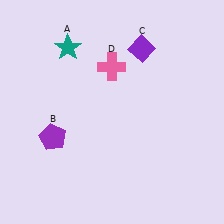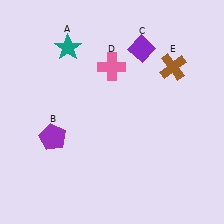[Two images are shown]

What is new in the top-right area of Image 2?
A brown cross (E) was added in the top-right area of Image 2.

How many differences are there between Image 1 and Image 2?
There is 1 difference between the two images.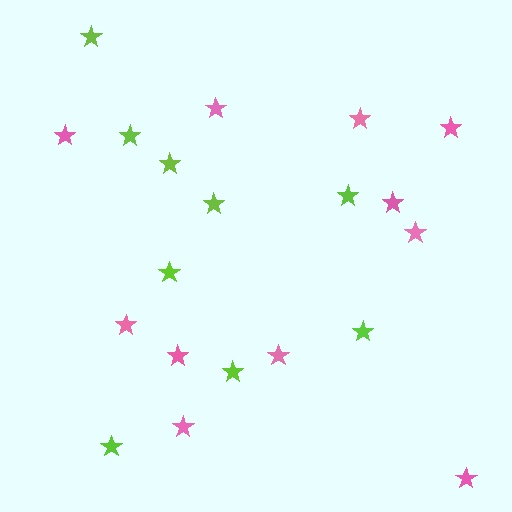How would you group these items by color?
There are 2 groups: one group of pink stars (11) and one group of lime stars (9).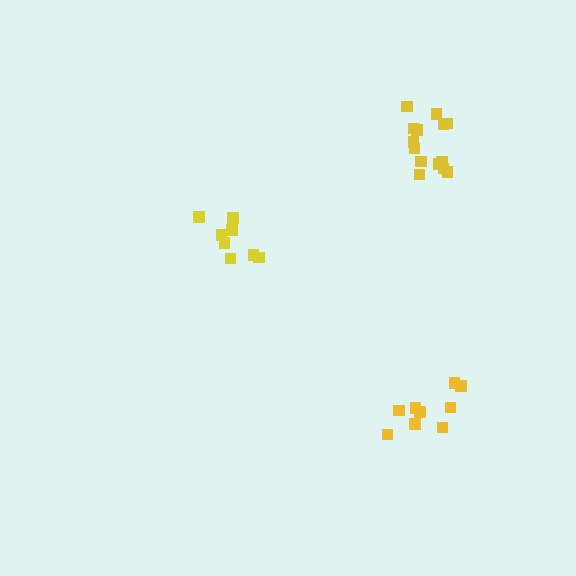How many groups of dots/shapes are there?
There are 3 groups.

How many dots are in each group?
Group 1: 9 dots, Group 2: 8 dots, Group 3: 14 dots (31 total).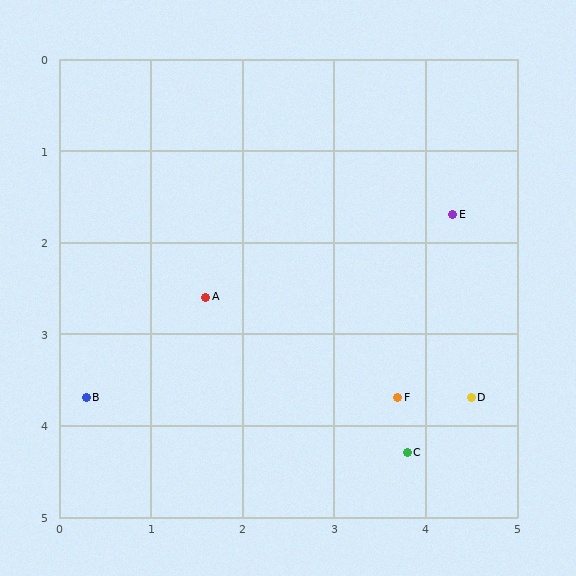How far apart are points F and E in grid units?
Points F and E are about 2.1 grid units apart.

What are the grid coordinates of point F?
Point F is at approximately (3.7, 3.7).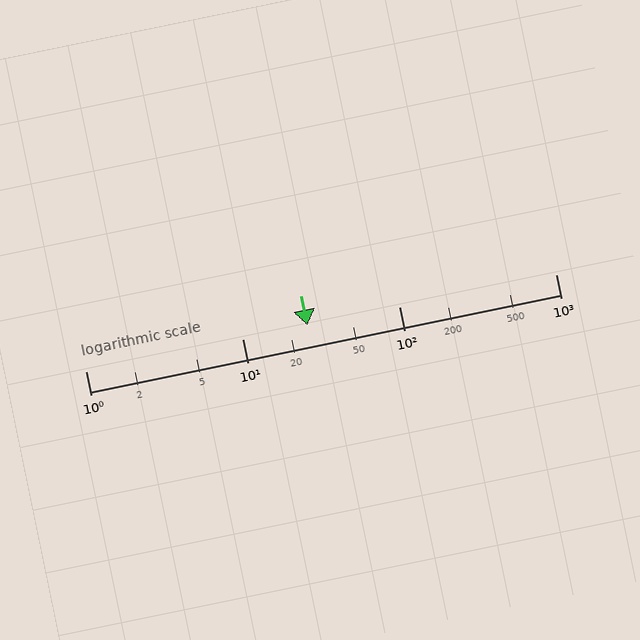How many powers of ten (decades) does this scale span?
The scale spans 3 decades, from 1 to 1000.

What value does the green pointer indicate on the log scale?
The pointer indicates approximately 26.